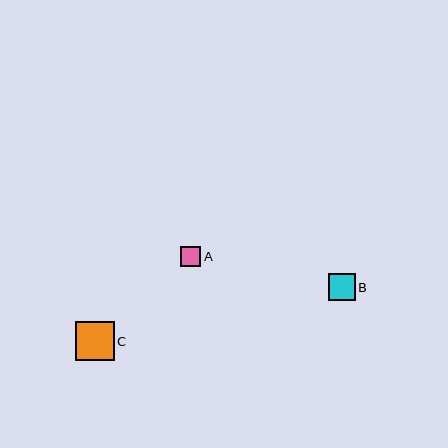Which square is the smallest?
Square A is the smallest with a size of approximately 21 pixels.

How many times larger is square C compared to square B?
Square C is approximately 1.4 times the size of square B.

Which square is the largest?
Square C is the largest with a size of approximately 39 pixels.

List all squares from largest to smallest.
From largest to smallest: C, B, A.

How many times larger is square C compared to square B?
Square C is approximately 1.4 times the size of square B.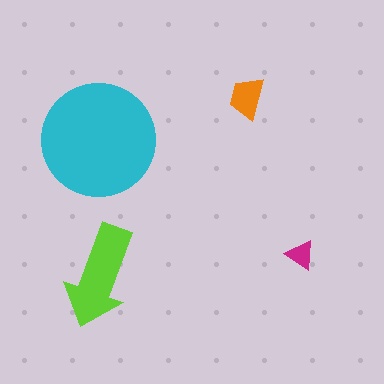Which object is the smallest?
The magenta triangle.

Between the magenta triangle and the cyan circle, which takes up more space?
The cyan circle.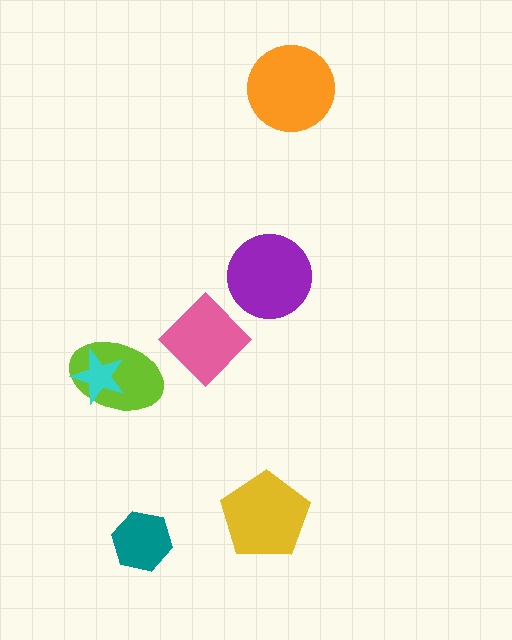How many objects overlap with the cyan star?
1 object overlaps with the cyan star.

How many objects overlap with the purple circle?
0 objects overlap with the purple circle.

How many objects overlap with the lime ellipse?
1 object overlaps with the lime ellipse.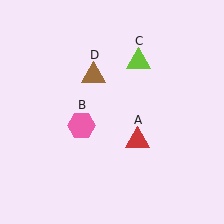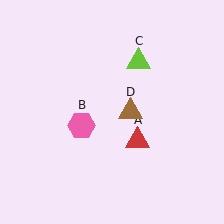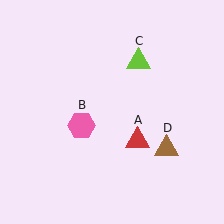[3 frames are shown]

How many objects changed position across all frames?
1 object changed position: brown triangle (object D).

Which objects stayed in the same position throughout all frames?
Red triangle (object A) and pink hexagon (object B) and lime triangle (object C) remained stationary.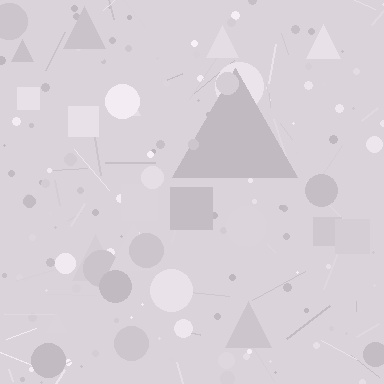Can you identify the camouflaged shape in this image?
The camouflaged shape is a triangle.